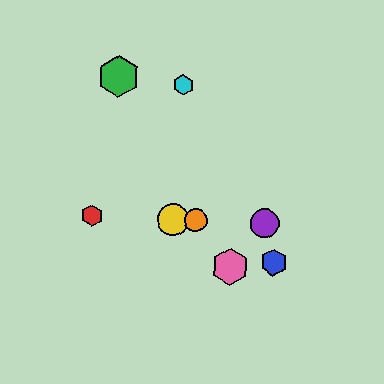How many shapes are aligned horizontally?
4 shapes (the red hexagon, the yellow circle, the purple circle, the orange circle) are aligned horizontally.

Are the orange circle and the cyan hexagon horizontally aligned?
No, the orange circle is at y≈220 and the cyan hexagon is at y≈85.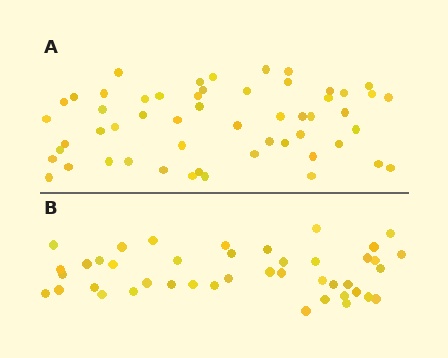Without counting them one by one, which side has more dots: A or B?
Region A (the top region) has more dots.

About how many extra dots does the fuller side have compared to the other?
Region A has roughly 12 or so more dots than region B.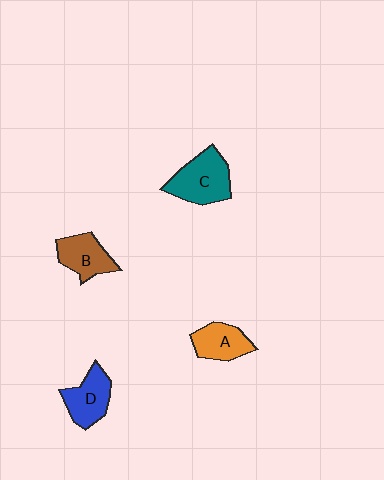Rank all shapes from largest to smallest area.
From largest to smallest: C (teal), D (blue), B (brown), A (orange).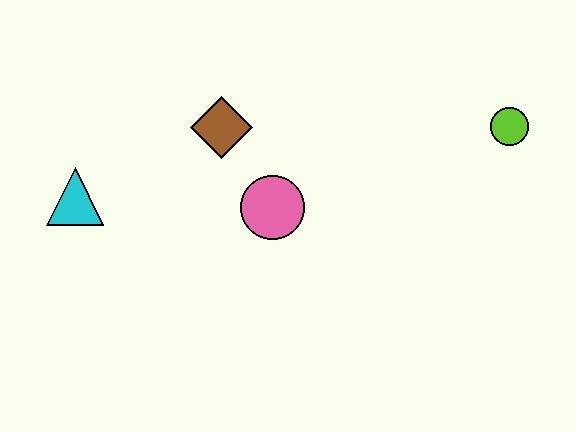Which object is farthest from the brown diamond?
The lime circle is farthest from the brown diamond.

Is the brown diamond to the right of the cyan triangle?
Yes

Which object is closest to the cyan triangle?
The brown diamond is closest to the cyan triangle.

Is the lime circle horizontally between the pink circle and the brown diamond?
No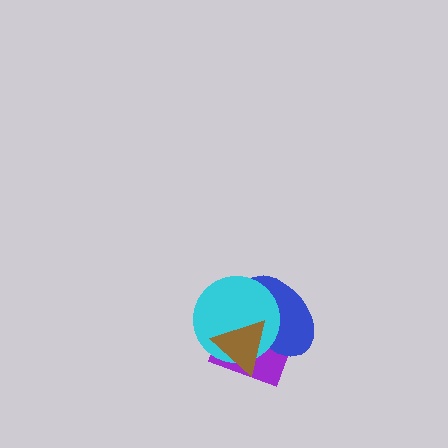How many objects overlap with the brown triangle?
3 objects overlap with the brown triangle.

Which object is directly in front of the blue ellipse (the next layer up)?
The cyan circle is directly in front of the blue ellipse.